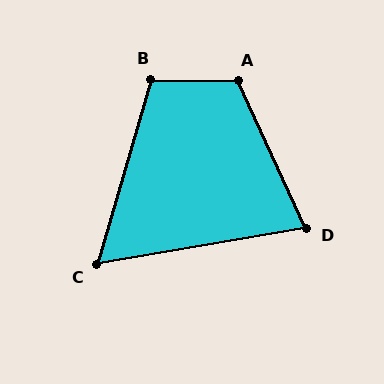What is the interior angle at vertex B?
Approximately 105 degrees (obtuse).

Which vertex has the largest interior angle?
A, at approximately 116 degrees.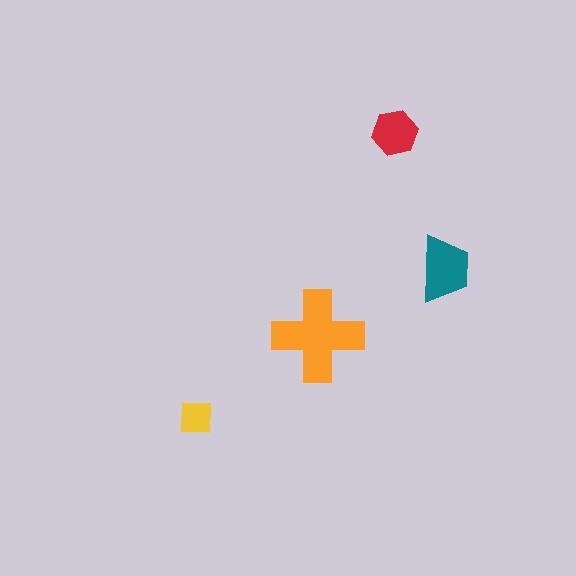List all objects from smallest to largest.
The yellow square, the red hexagon, the teal trapezoid, the orange cross.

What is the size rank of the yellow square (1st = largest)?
4th.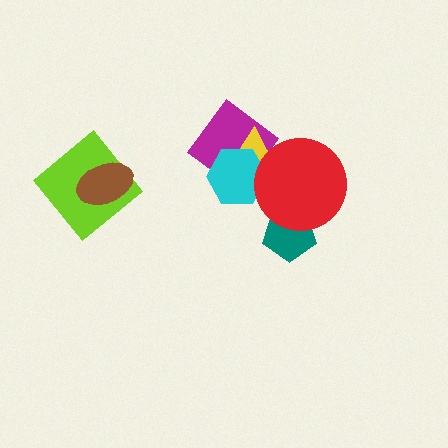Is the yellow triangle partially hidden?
Yes, it is partially covered by another shape.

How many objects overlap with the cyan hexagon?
3 objects overlap with the cyan hexagon.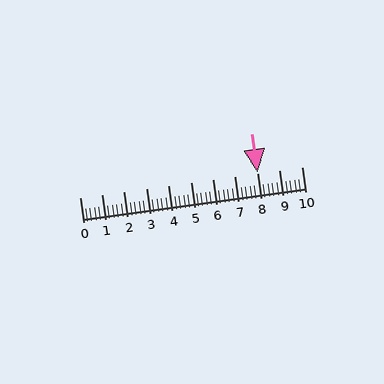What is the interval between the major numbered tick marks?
The major tick marks are spaced 1 units apart.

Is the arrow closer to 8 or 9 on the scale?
The arrow is closer to 8.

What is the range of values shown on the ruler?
The ruler shows values from 0 to 10.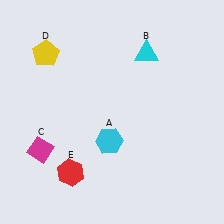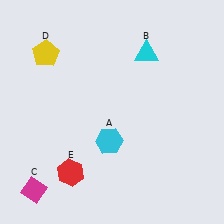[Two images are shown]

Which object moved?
The magenta diamond (C) moved down.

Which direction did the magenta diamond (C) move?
The magenta diamond (C) moved down.